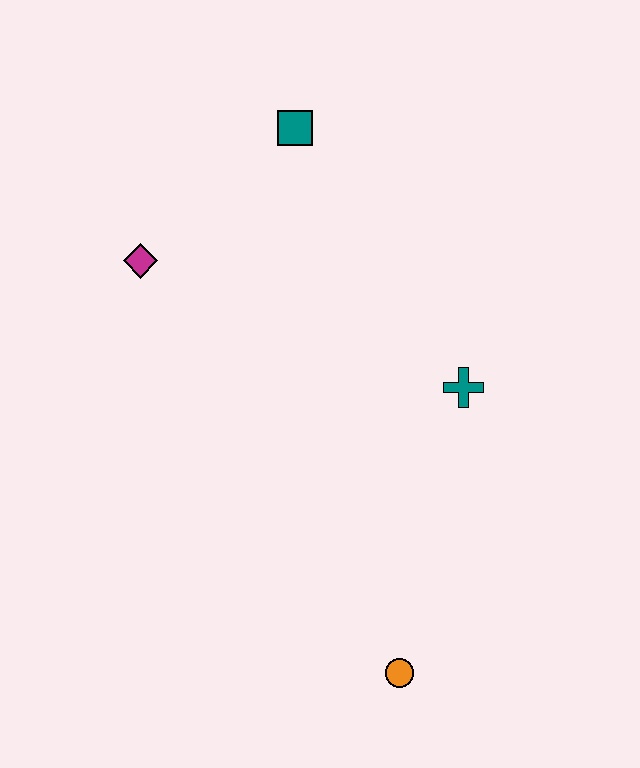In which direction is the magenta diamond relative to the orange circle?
The magenta diamond is above the orange circle.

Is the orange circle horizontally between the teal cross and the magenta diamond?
Yes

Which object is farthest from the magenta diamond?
The orange circle is farthest from the magenta diamond.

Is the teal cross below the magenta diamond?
Yes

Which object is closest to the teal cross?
The orange circle is closest to the teal cross.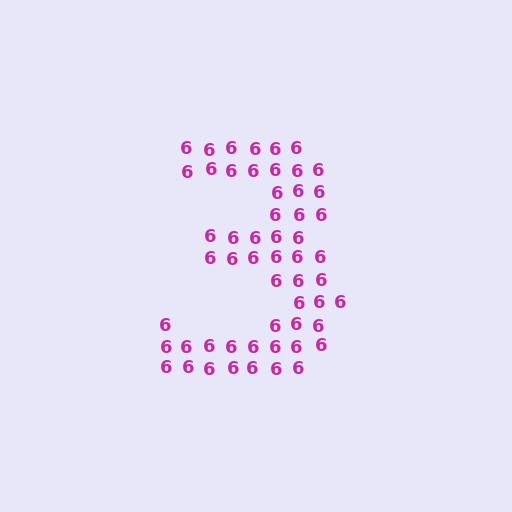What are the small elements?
The small elements are digit 6's.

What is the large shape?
The large shape is the digit 3.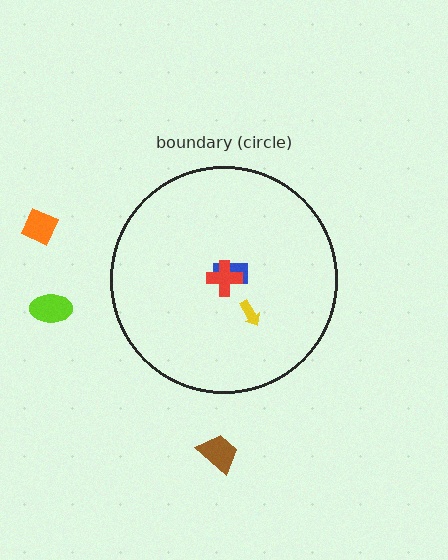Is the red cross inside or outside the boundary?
Inside.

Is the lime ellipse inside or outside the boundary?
Outside.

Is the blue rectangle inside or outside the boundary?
Inside.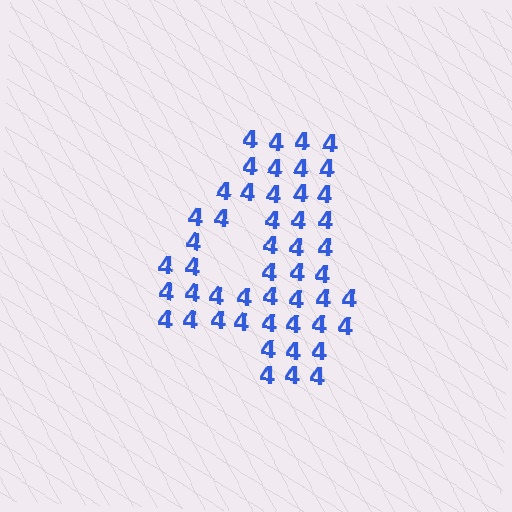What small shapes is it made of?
It is made of small digit 4's.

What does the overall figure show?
The overall figure shows the digit 4.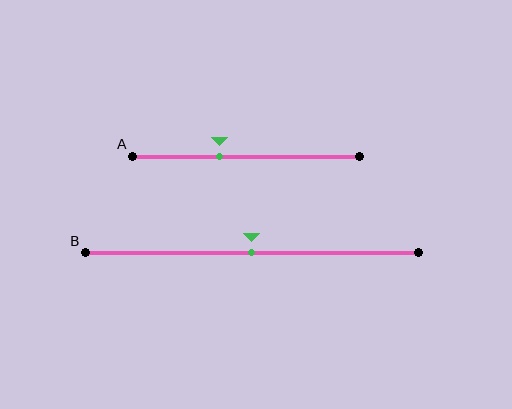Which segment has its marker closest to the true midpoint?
Segment B has its marker closest to the true midpoint.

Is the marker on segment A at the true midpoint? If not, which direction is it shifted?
No, the marker on segment A is shifted to the left by about 11% of the segment length.